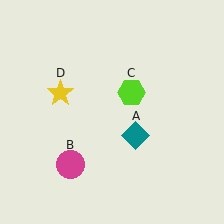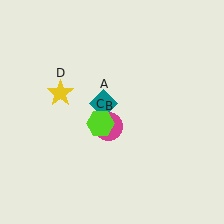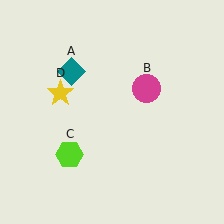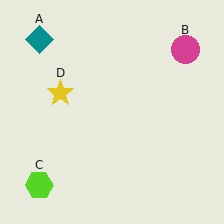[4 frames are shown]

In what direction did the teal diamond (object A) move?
The teal diamond (object A) moved up and to the left.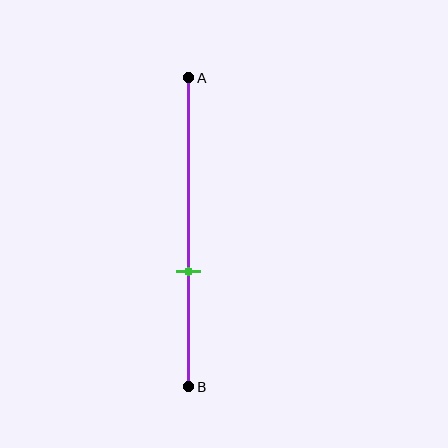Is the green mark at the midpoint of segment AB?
No, the mark is at about 65% from A, not at the 50% midpoint.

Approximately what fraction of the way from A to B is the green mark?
The green mark is approximately 65% of the way from A to B.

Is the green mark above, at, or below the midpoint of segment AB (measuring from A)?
The green mark is below the midpoint of segment AB.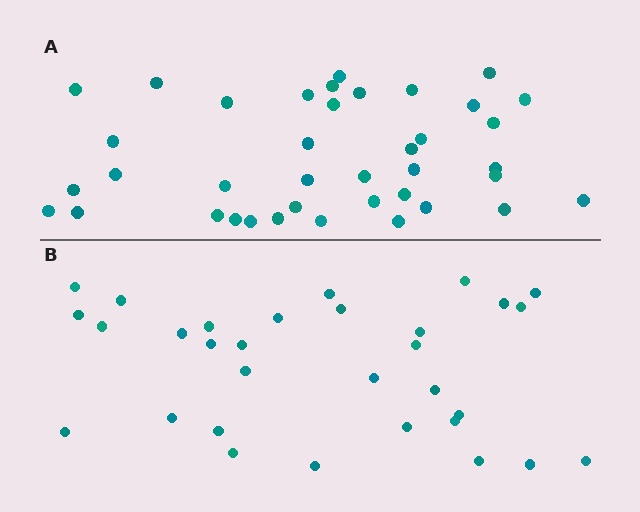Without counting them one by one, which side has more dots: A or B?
Region A (the top region) has more dots.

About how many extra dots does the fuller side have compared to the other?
Region A has roughly 8 or so more dots than region B.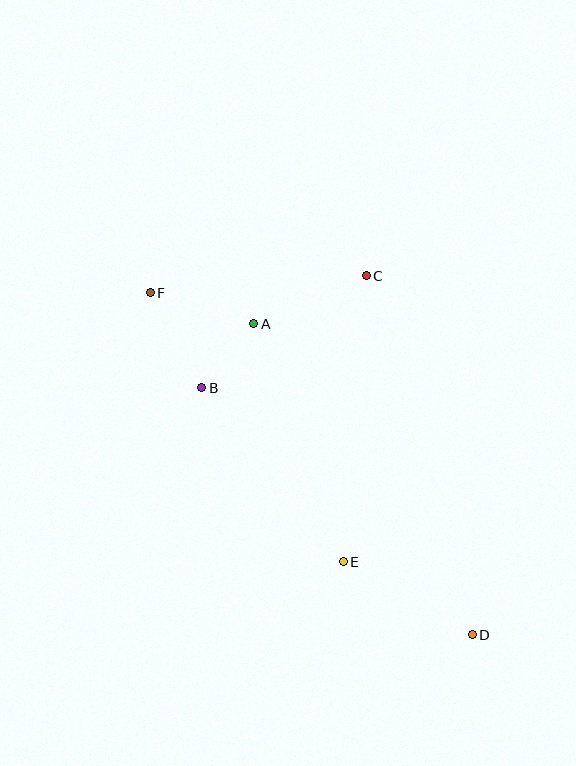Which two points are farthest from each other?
Points D and F are farthest from each other.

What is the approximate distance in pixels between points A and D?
The distance between A and D is approximately 380 pixels.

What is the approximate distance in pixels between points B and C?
The distance between B and C is approximately 199 pixels.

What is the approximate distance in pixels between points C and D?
The distance between C and D is approximately 374 pixels.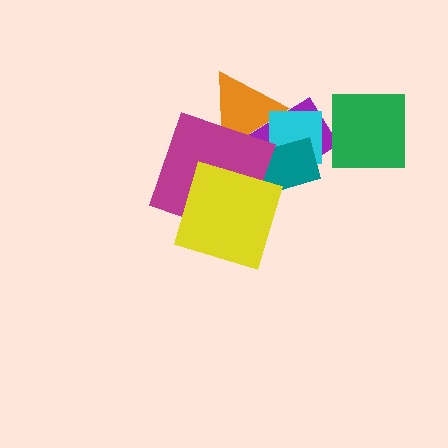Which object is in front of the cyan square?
The teal rectangle is in front of the cyan square.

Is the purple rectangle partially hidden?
Yes, it is partially covered by another shape.